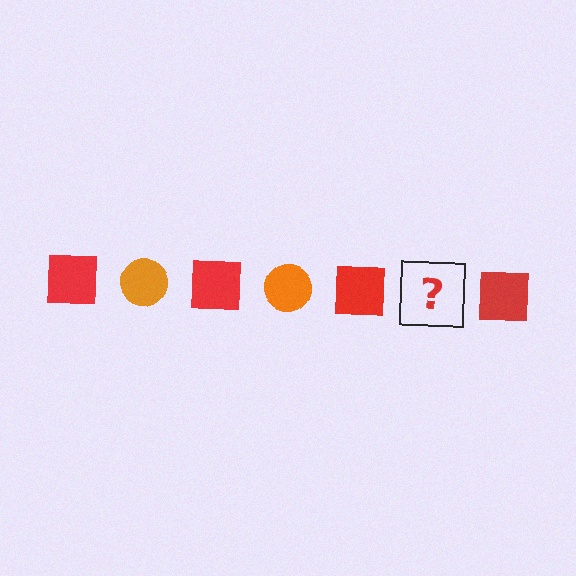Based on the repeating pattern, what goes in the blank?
The blank should be an orange circle.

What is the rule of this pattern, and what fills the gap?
The rule is that the pattern alternates between red square and orange circle. The gap should be filled with an orange circle.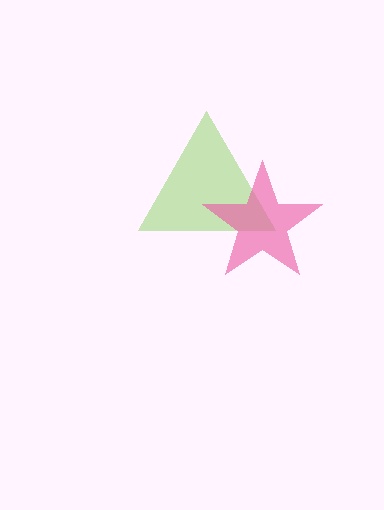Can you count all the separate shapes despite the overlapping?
Yes, there are 2 separate shapes.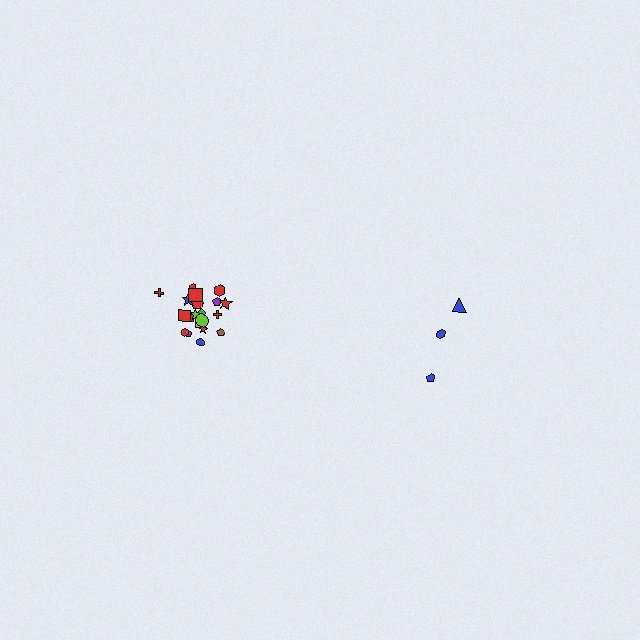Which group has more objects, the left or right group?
The left group.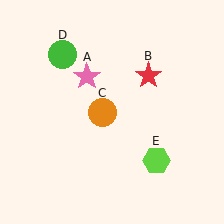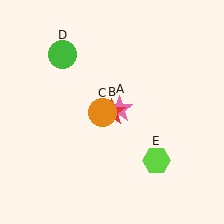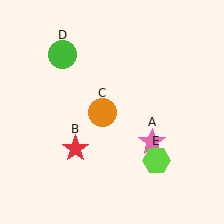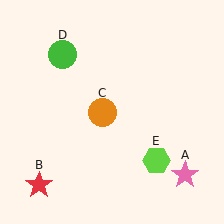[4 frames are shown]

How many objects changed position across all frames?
2 objects changed position: pink star (object A), red star (object B).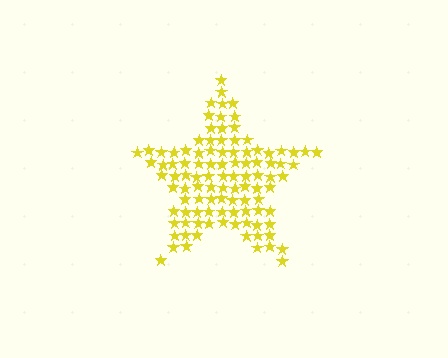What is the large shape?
The large shape is a star.